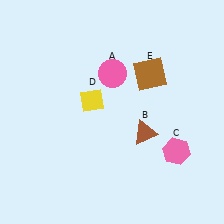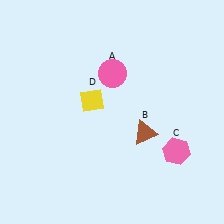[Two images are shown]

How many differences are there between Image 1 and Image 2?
There is 1 difference between the two images.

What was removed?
The brown square (E) was removed in Image 2.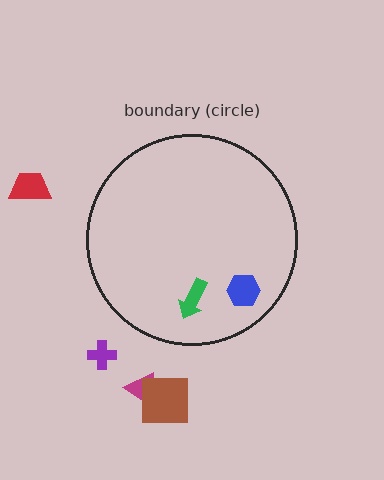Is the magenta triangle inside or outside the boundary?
Outside.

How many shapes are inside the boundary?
2 inside, 4 outside.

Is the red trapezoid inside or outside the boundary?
Outside.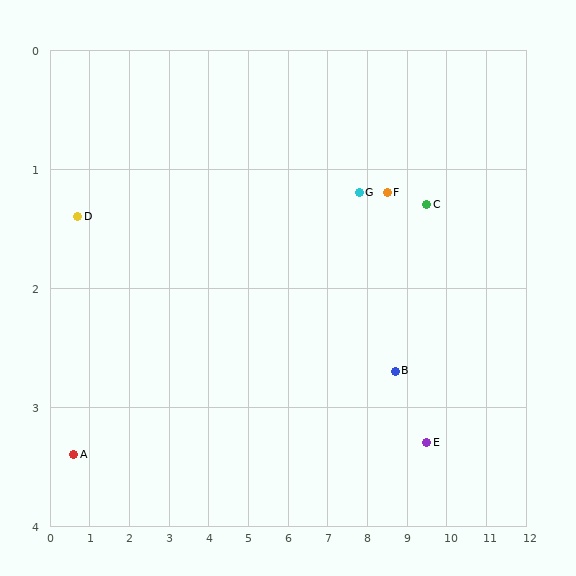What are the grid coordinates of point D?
Point D is at approximately (0.7, 1.4).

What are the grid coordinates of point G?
Point G is at approximately (7.8, 1.2).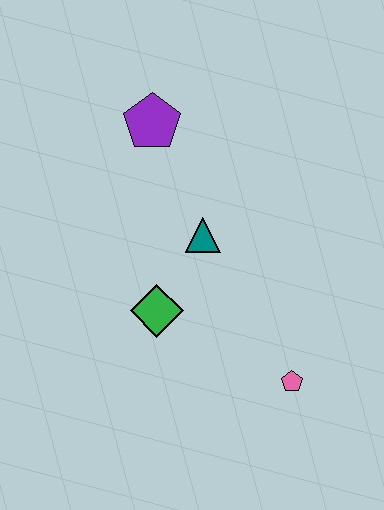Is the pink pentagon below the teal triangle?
Yes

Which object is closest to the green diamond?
The teal triangle is closest to the green diamond.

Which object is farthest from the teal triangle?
The pink pentagon is farthest from the teal triangle.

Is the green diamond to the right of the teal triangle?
No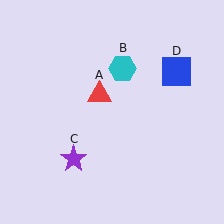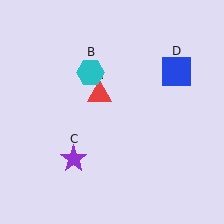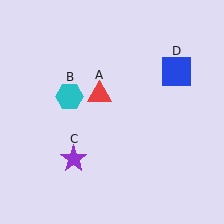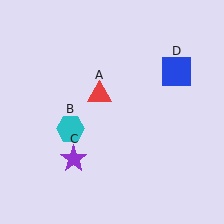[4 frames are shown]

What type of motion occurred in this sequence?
The cyan hexagon (object B) rotated counterclockwise around the center of the scene.